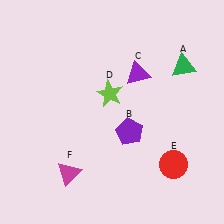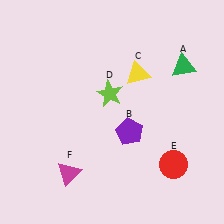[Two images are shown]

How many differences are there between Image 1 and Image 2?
There is 1 difference between the two images.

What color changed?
The triangle (C) changed from purple in Image 1 to yellow in Image 2.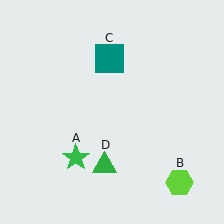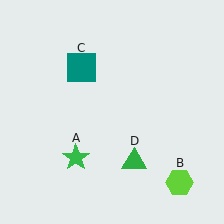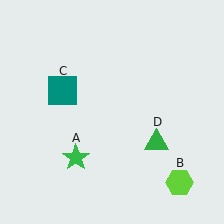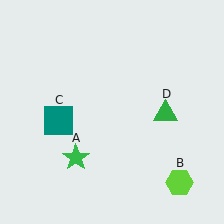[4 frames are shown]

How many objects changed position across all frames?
2 objects changed position: teal square (object C), green triangle (object D).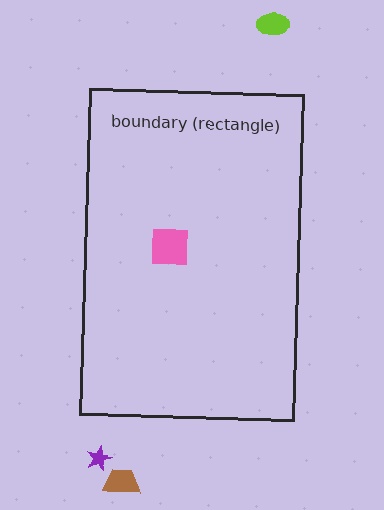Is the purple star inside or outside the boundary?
Outside.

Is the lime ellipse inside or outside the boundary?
Outside.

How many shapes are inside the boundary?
1 inside, 3 outside.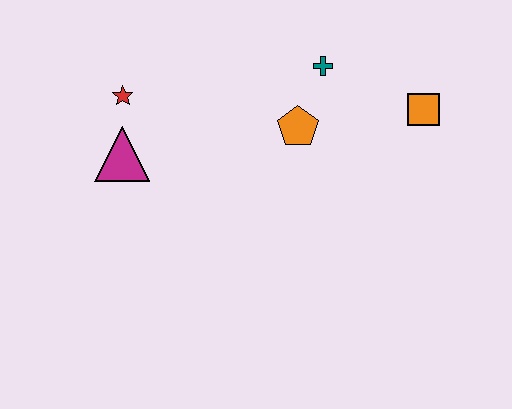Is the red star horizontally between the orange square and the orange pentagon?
No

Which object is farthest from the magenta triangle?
The orange square is farthest from the magenta triangle.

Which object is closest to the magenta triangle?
The red star is closest to the magenta triangle.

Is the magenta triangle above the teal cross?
No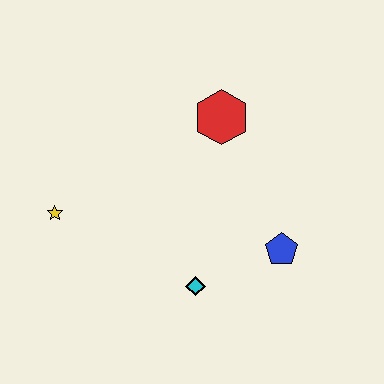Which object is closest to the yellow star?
The cyan diamond is closest to the yellow star.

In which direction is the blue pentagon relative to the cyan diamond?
The blue pentagon is to the right of the cyan diamond.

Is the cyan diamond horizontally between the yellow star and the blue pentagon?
Yes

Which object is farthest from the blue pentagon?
The yellow star is farthest from the blue pentagon.